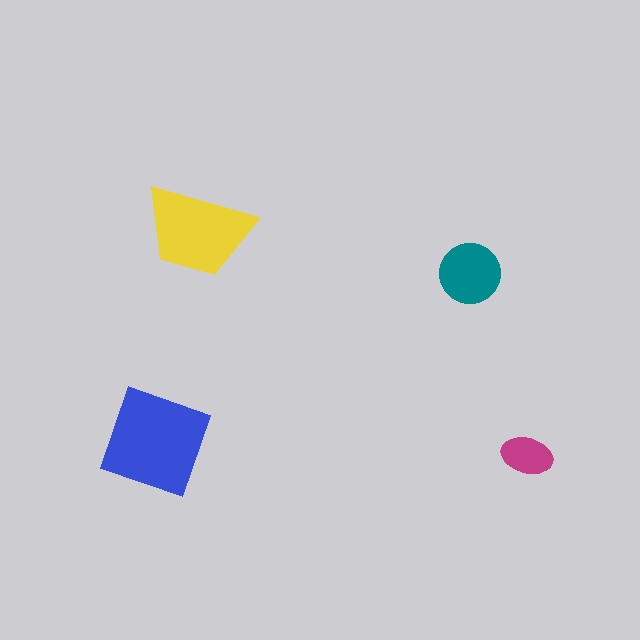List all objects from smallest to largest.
The magenta ellipse, the teal circle, the yellow trapezoid, the blue square.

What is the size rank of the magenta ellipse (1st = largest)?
4th.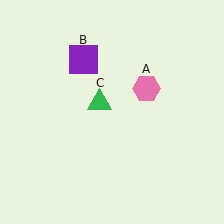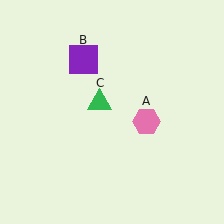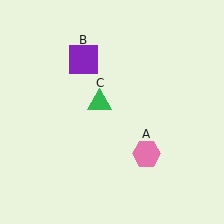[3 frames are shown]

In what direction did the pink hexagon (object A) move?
The pink hexagon (object A) moved down.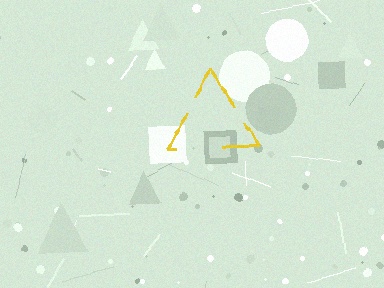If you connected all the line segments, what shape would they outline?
They would outline a triangle.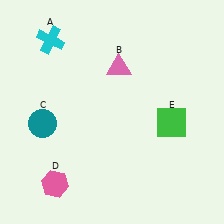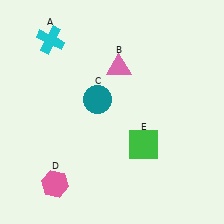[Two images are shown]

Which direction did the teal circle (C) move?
The teal circle (C) moved right.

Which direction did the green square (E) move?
The green square (E) moved left.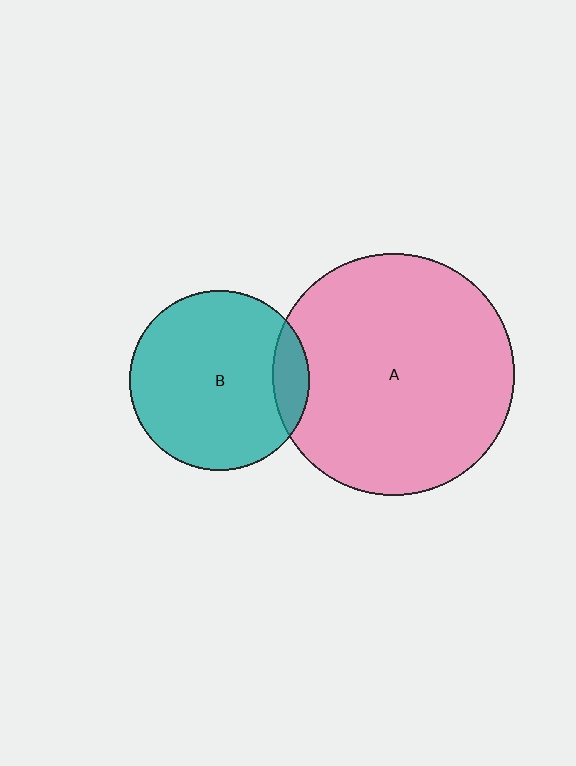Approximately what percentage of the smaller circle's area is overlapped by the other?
Approximately 10%.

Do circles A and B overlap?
Yes.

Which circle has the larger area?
Circle A (pink).